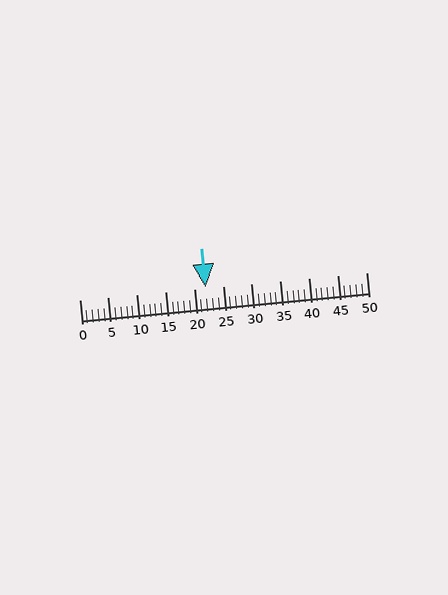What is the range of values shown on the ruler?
The ruler shows values from 0 to 50.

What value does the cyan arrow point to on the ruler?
The cyan arrow points to approximately 22.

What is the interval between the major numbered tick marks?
The major tick marks are spaced 5 units apart.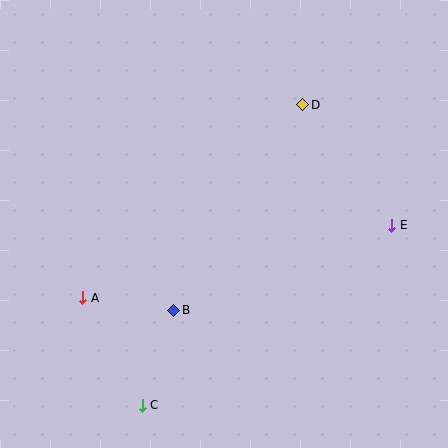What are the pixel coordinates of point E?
Point E is at (392, 225).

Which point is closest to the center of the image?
Point B at (174, 310) is closest to the center.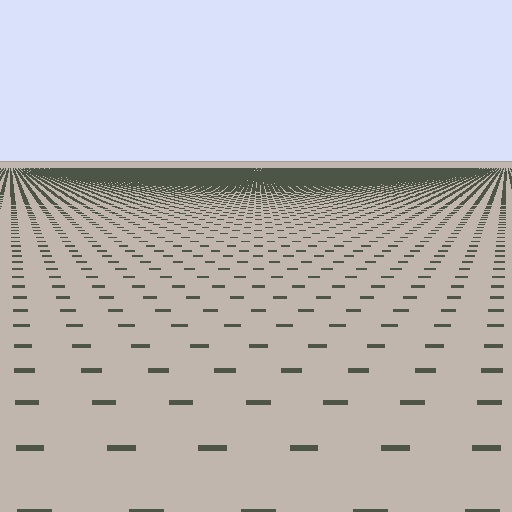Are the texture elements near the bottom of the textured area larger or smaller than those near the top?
Larger. Near the bottom, elements are closer to the viewer and appear at a bigger on-screen size.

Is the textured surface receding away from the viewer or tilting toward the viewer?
The surface is receding away from the viewer. Texture elements get smaller and denser toward the top.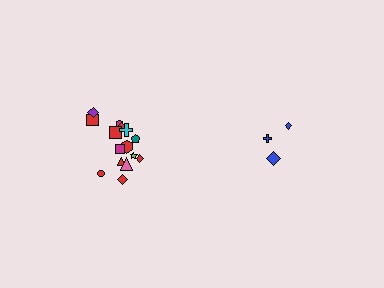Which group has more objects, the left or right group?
The left group.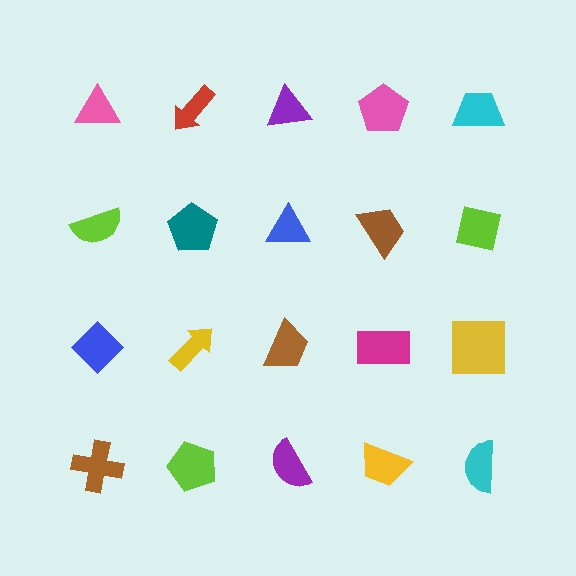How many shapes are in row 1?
5 shapes.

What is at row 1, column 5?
A cyan trapezoid.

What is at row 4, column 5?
A cyan semicircle.